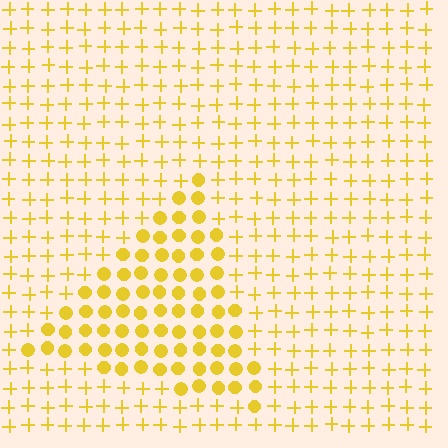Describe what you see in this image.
The image is filled with small yellow elements arranged in a uniform grid. A triangle-shaped region contains circles, while the surrounding area contains plus signs. The boundary is defined purely by the change in element shape.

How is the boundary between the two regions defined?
The boundary is defined by a change in element shape: circles inside vs. plus signs outside. All elements share the same color and spacing.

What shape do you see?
I see a triangle.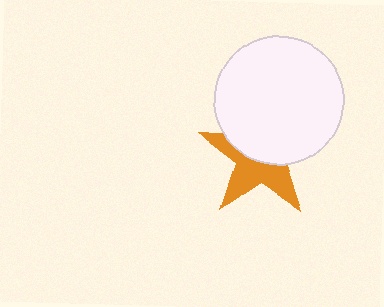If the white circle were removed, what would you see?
You would see the complete orange star.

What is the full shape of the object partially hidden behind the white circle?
The partially hidden object is an orange star.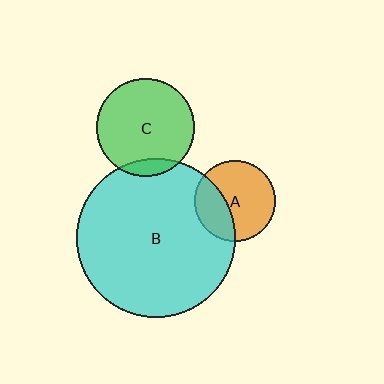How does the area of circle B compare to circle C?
Approximately 2.6 times.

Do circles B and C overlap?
Yes.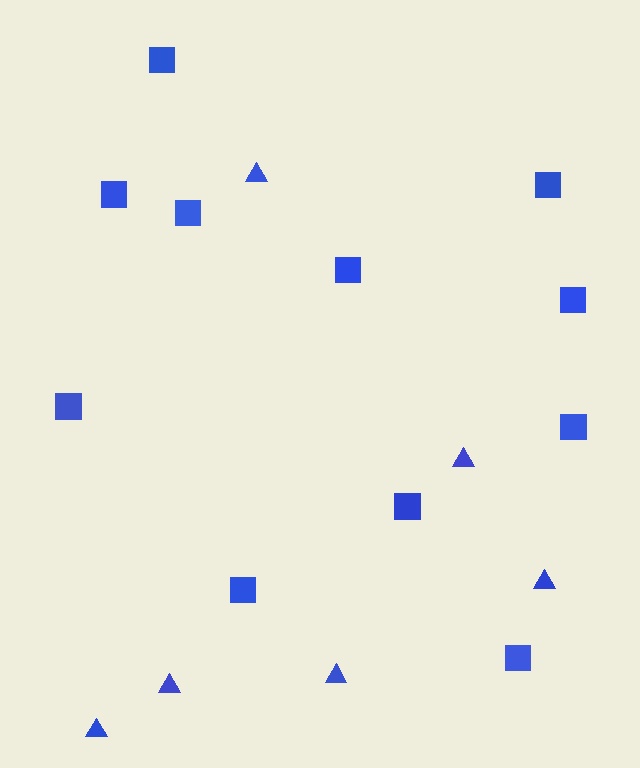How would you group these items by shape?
There are 2 groups: one group of triangles (6) and one group of squares (11).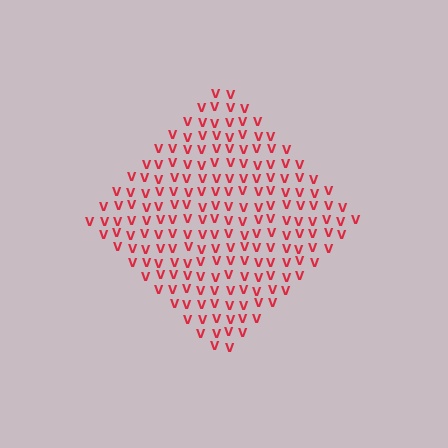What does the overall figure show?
The overall figure shows a diamond.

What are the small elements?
The small elements are letter V's.